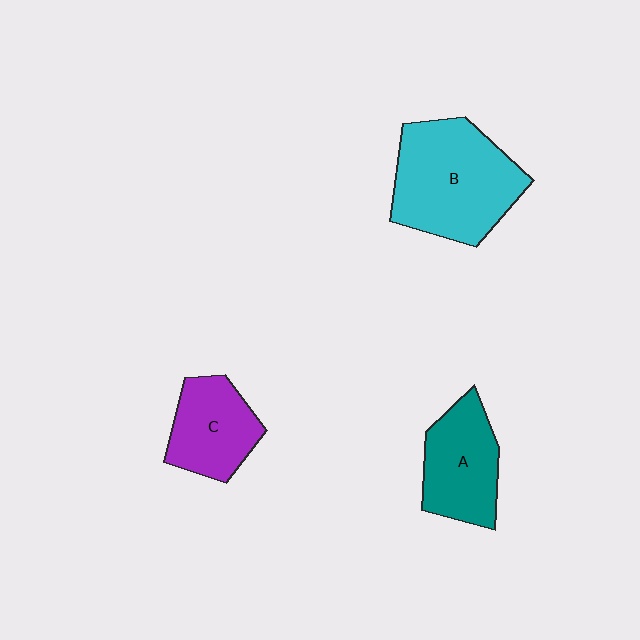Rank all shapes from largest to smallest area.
From largest to smallest: B (cyan), A (teal), C (purple).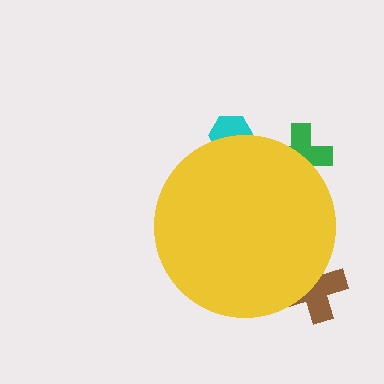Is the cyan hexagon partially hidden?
Yes, the cyan hexagon is partially hidden behind the yellow circle.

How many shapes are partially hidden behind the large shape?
3 shapes are partially hidden.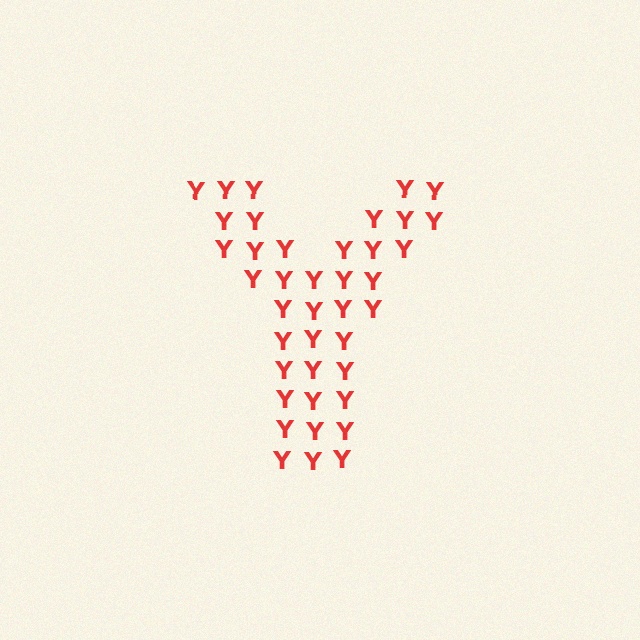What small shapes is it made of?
It is made of small letter Y's.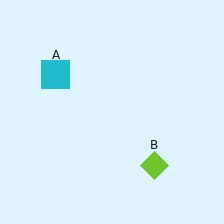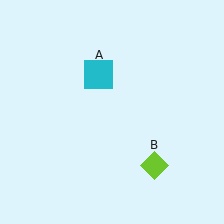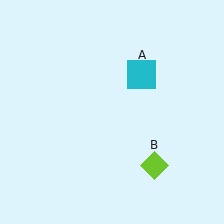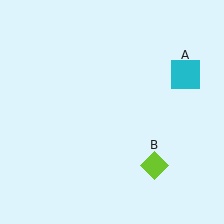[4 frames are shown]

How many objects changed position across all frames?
1 object changed position: cyan square (object A).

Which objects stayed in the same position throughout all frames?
Lime diamond (object B) remained stationary.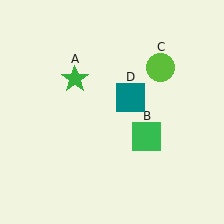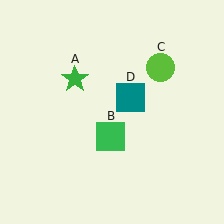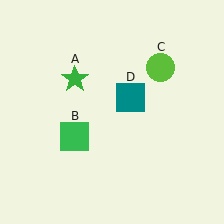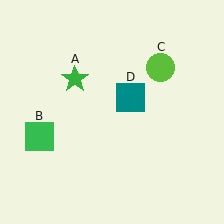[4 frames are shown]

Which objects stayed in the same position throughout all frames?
Green star (object A) and lime circle (object C) and teal square (object D) remained stationary.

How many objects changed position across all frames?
1 object changed position: green square (object B).